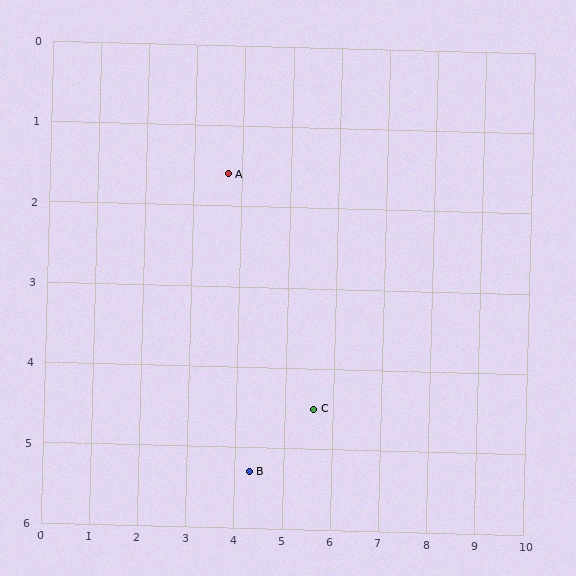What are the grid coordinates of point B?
Point B is at approximately (4.3, 5.3).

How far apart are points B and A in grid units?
Points B and A are about 3.7 grid units apart.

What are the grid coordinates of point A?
Point A is at approximately (3.7, 1.6).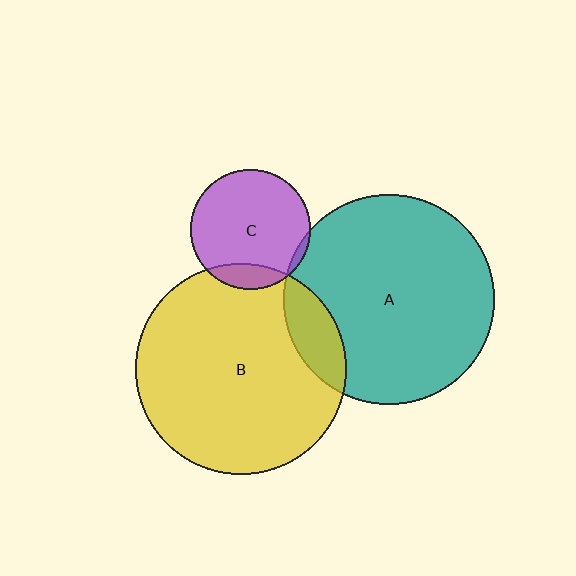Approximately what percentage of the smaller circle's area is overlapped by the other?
Approximately 10%.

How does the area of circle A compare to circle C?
Approximately 3.1 times.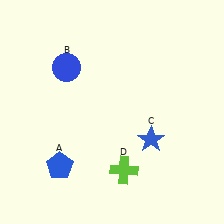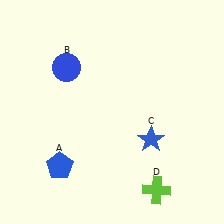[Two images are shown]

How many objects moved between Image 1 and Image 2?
1 object moved between the two images.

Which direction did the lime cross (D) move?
The lime cross (D) moved right.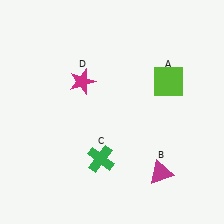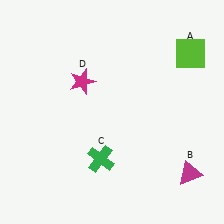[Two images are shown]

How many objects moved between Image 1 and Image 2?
2 objects moved between the two images.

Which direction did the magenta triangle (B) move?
The magenta triangle (B) moved right.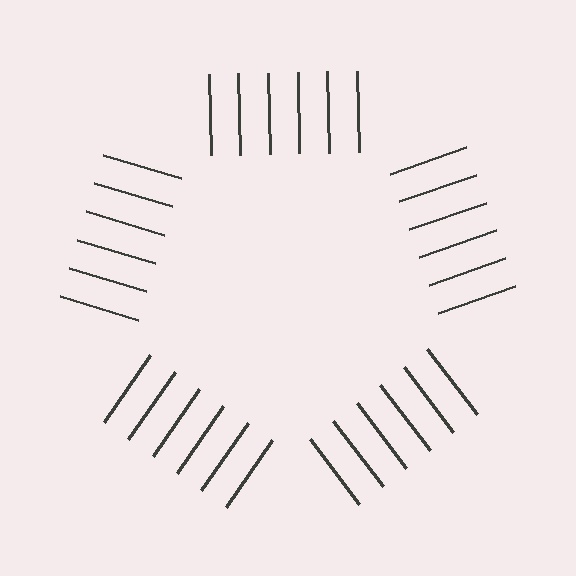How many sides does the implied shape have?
5 sides — the line-ends trace a pentagon.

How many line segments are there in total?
30 — 6 along each of the 5 edges.